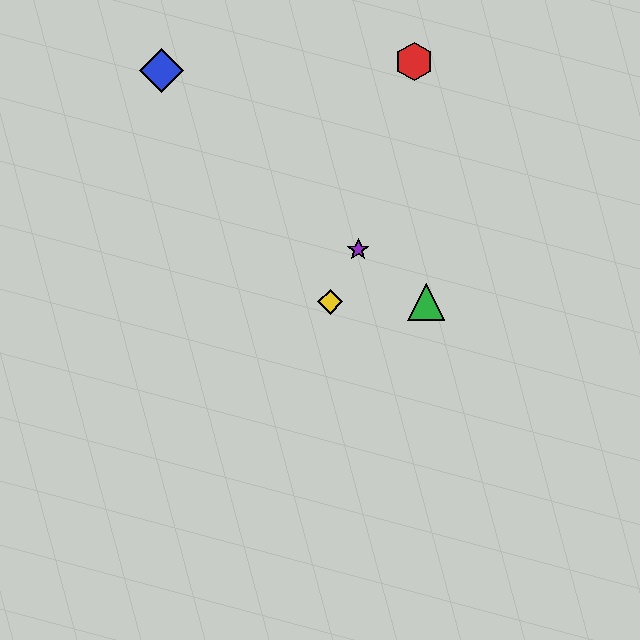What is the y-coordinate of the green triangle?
The green triangle is at y≈302.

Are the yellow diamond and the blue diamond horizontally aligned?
No, the yellow diamond is at y≈302 and the blue diamond is at y≈70.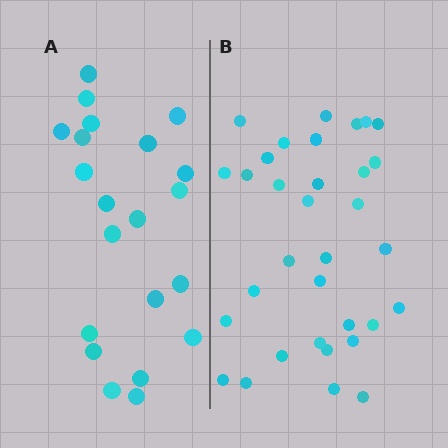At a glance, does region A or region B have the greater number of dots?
Region B (the right region) has more dots.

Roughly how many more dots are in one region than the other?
Region B has roughly 12 or so more dots than region A.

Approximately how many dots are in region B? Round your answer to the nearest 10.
About 30 dots. (The exact count is 33, which rounds to 30.)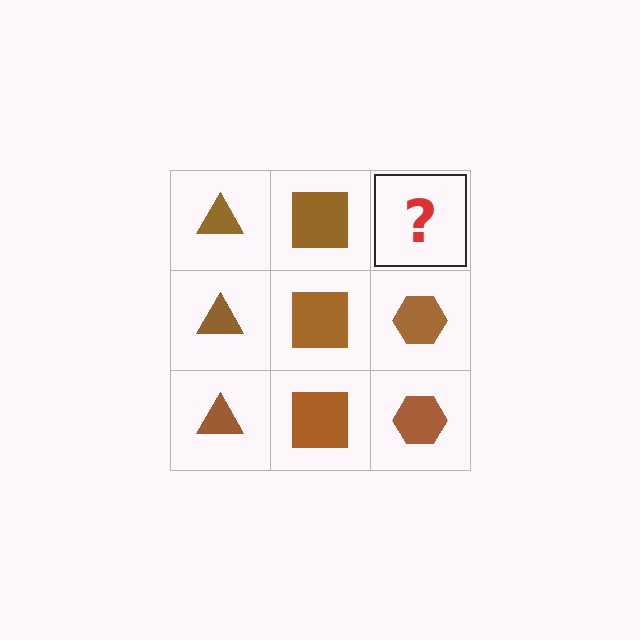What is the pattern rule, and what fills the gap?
The rule is that each column has a consistent shape. The gap should be filled with a brown hexagon.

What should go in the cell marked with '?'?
The missing cell should contain a brown hexagon.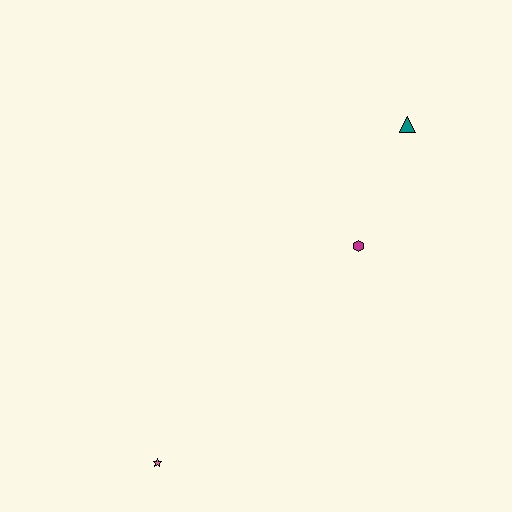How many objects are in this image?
There are 3 objects.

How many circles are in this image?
There are no circles.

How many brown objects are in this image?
There are no brown objects.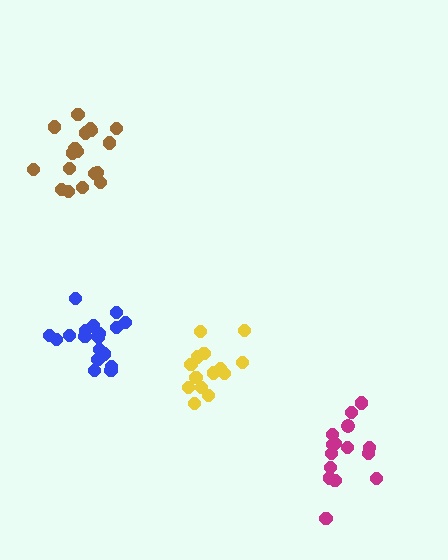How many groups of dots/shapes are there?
There are 4 groups.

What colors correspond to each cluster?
The clusters are colored: yellow, blue, brown, magenta.